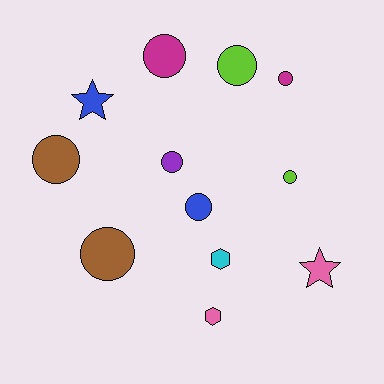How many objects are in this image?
There are 12 objects.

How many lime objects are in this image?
There are 2 lime objects.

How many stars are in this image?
There are 2 stars.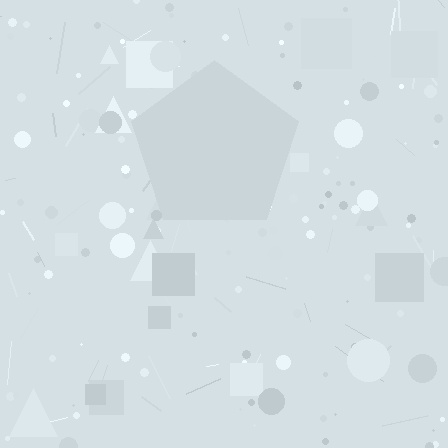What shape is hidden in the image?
A pentagon is hidden in the image.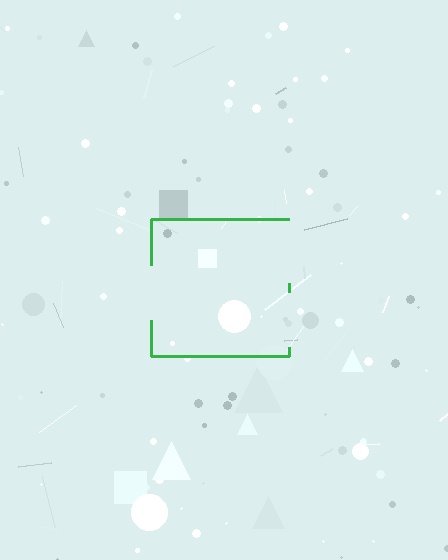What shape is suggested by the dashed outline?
The dashed outline suggests a square.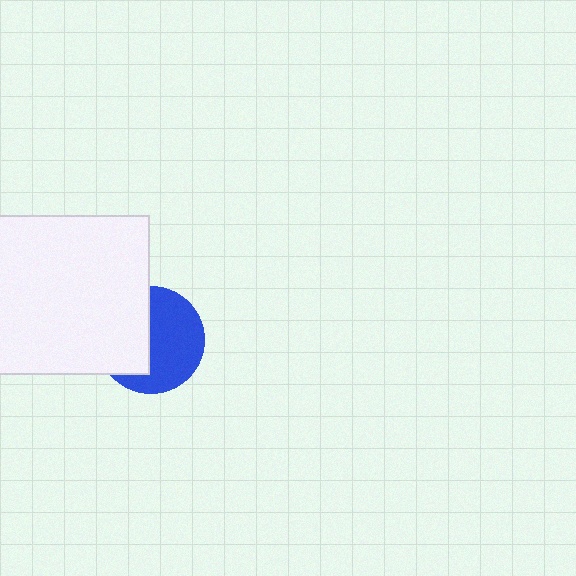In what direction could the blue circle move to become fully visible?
The blue circle could move right. That would shift it out from behind the white square entirely.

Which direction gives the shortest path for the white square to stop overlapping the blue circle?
Moving left gives the shortest separation.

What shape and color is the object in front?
The object in front is a white square.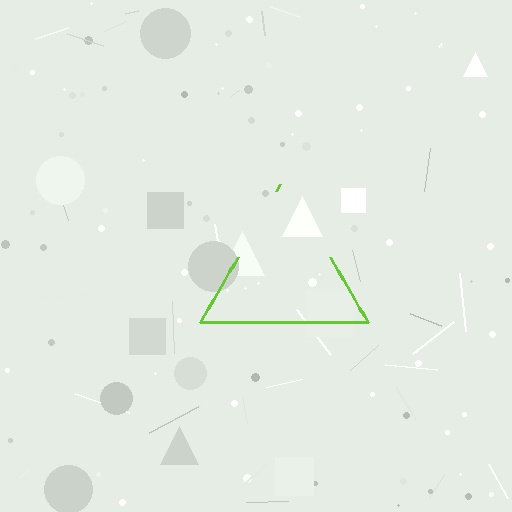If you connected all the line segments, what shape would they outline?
They would outline a triangle.